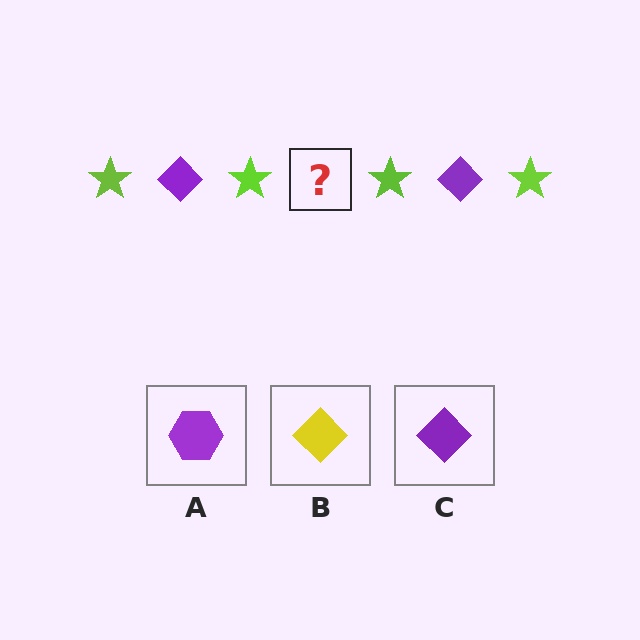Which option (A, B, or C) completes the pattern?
C.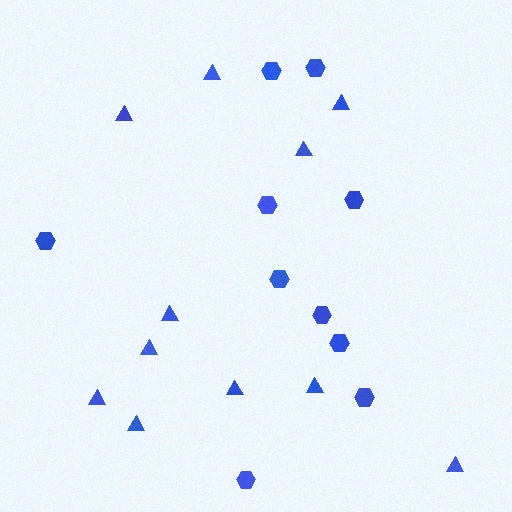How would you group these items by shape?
There are 2 groups: one group of triangles (11) and one group of hexagons (10).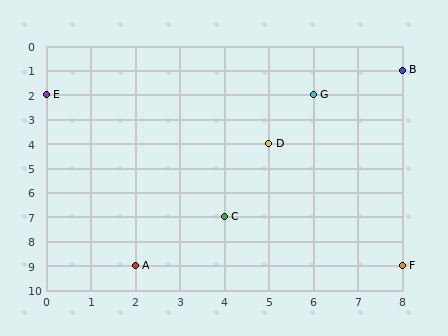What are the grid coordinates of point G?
Point G is at grid coordinates (6, 2).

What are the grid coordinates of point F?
Point F is at grid coordinates (8, 9).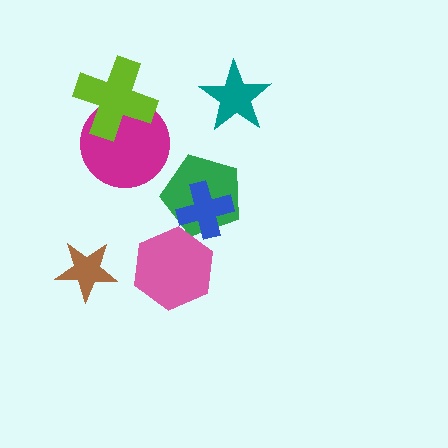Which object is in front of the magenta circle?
The lime cross is in front of the magenta circle.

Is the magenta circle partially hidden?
Yes, it is partially covered by another shape.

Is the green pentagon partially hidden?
Yes, it is partially covered by another shape.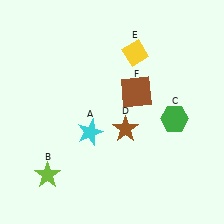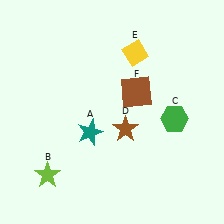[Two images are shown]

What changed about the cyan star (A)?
In Image 1, A is cyan. In Image 2, it changed to teal.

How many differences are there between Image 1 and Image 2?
There is 1 difference between the two images.